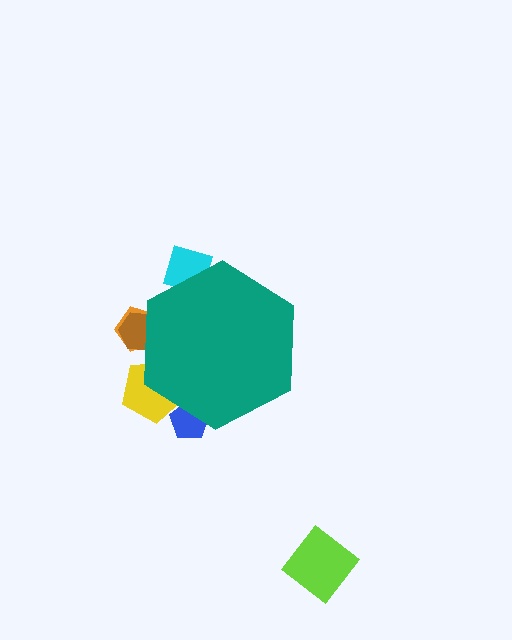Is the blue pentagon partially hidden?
Yes, the blue pentagon is partially hidden behind the teal hexagon.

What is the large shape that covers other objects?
A teal hexagon.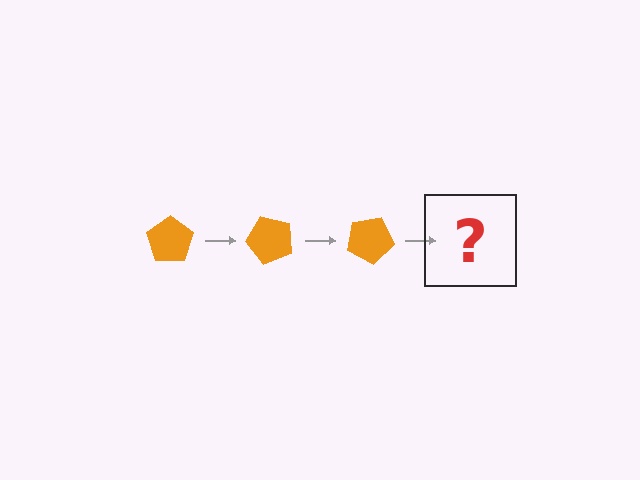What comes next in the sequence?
The next element should be an orange pentagon rotated 150 degrees.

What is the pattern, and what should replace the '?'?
The pattern is that the pentagon rotates 50 degrees each step. The '?' should be an orange pentagon rotated 150 degrees.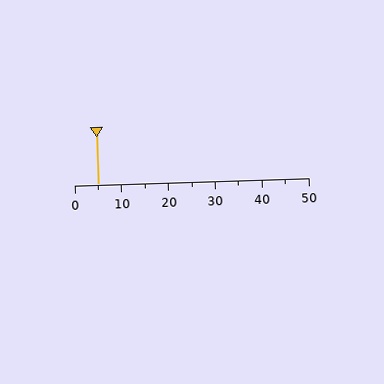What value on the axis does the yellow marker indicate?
The marker indicates approximately 5.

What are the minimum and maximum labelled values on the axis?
The axis runs from 0 to 50.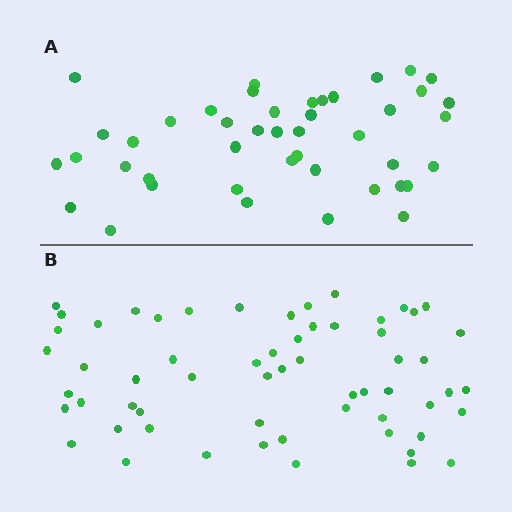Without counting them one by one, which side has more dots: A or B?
Region B (the bottom region) has more dots.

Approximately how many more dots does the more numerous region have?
Region B has approximately 15 more dots than region A.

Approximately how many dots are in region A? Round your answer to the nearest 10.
About 40 dots. (The exact count is 44, which rounds to 40.)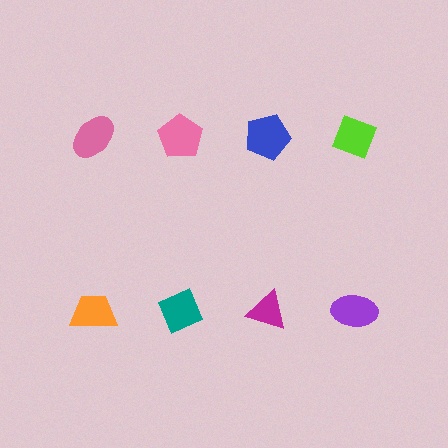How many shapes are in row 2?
4 shapes.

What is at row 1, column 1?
A pink ellipse.